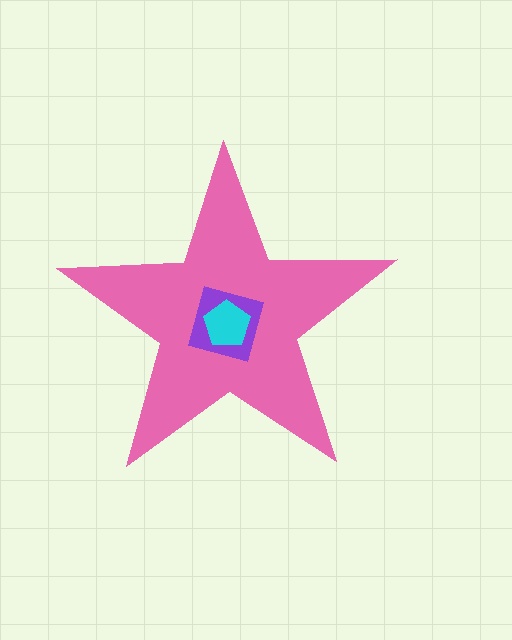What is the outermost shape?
The pink star.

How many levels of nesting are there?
3.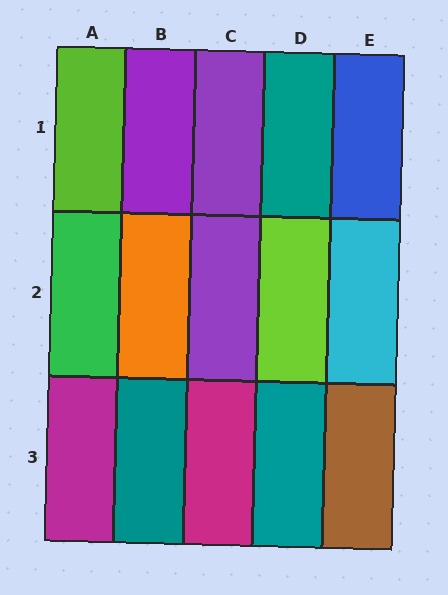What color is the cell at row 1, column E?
Blue.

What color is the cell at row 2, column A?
Green.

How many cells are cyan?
1 cell is cyan.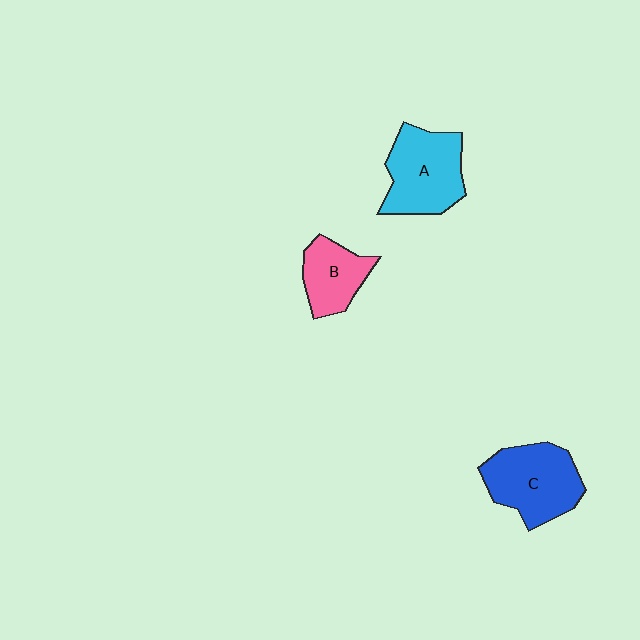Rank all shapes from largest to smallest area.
From largest to smallest: C (blue), A (cyan), B (pink).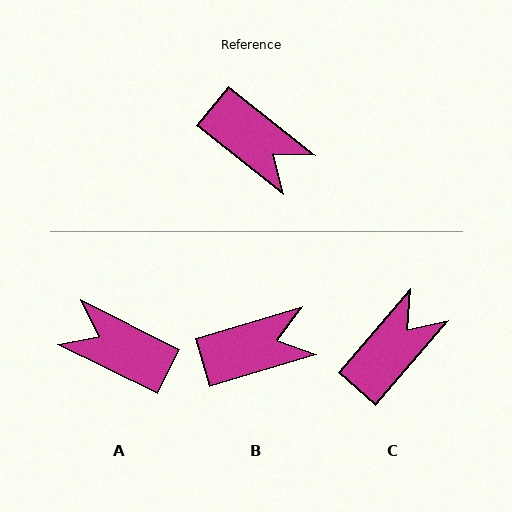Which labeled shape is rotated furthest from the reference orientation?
A, about 168 degrees away.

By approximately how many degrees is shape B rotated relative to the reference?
Approximately 55 degrees counter-clockwise.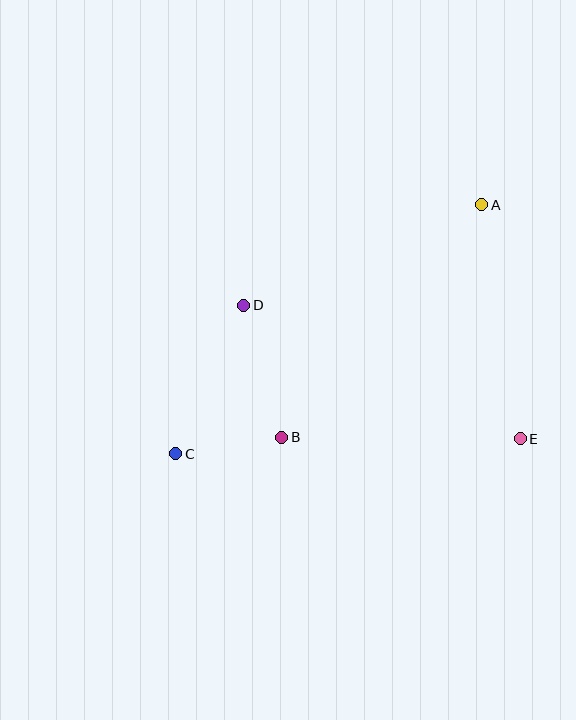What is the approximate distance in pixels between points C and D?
The distance between C and D is approximately 163 pixels.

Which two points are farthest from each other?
Points A and C are farthest from each other.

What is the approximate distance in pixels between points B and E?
The distance between B and E is approximately 239 pixels.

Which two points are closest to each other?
Points B and C are closest to each other.